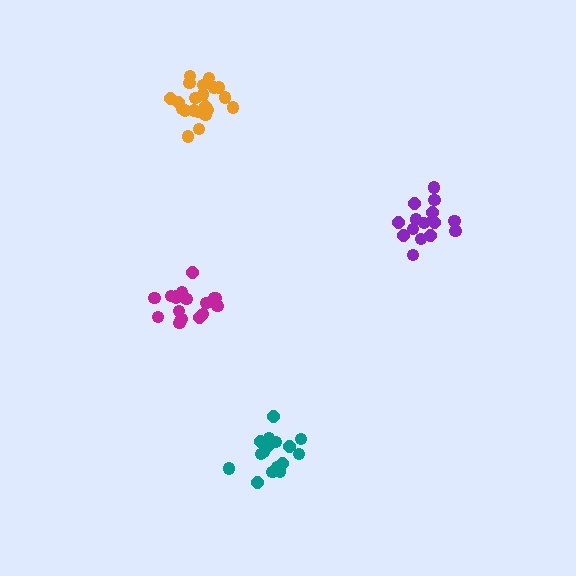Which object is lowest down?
The teal cluster is bottommost.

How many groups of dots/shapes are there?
There are 4 groups.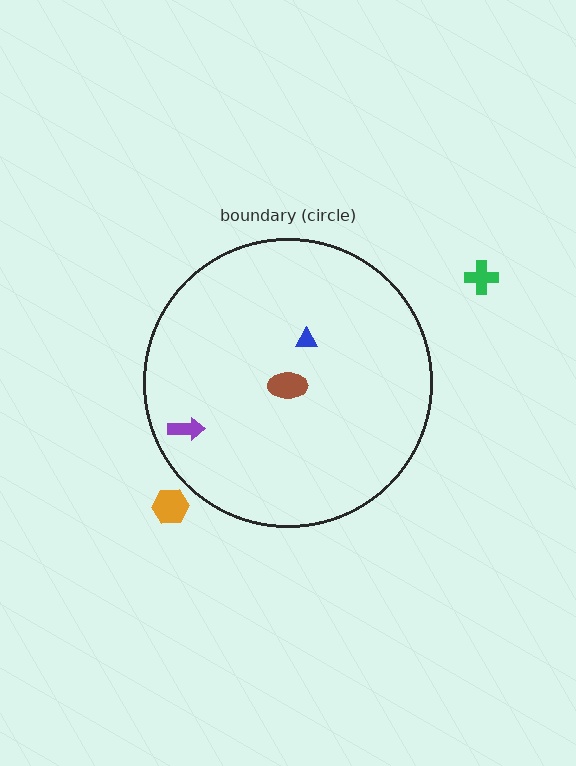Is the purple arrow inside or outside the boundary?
Inside.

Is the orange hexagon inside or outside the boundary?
Outside.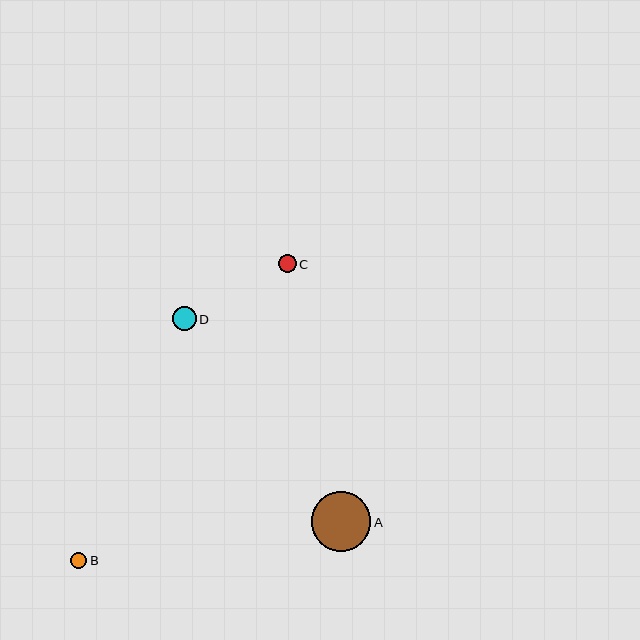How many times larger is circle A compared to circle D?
Circle A is approximately 2.5 times the size of circle D.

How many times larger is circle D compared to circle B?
Circle D is approximately 1.5 times the size of circle B.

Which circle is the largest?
Circle A is the largest with a size of approximately 59 pixels.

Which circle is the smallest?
Circle B is the smallest with a size of approximately 16 pixels.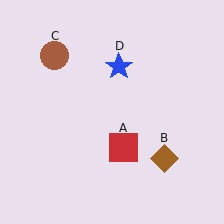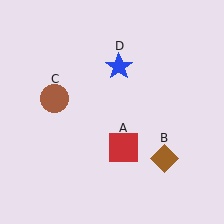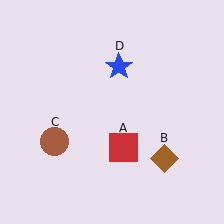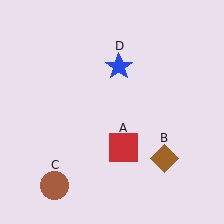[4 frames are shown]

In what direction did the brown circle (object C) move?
The brown circle (object C) moved down.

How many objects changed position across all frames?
1 object changed position: brown circle (object C).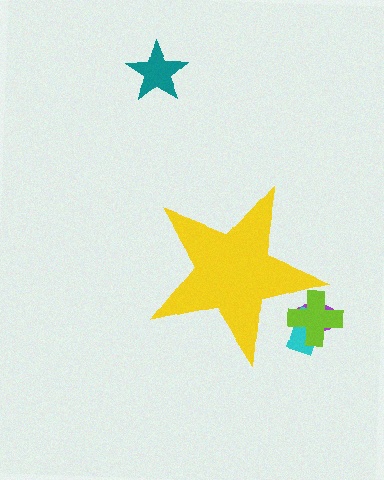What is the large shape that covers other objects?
A yellow star.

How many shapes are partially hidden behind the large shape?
3 shapes are partially hidden.